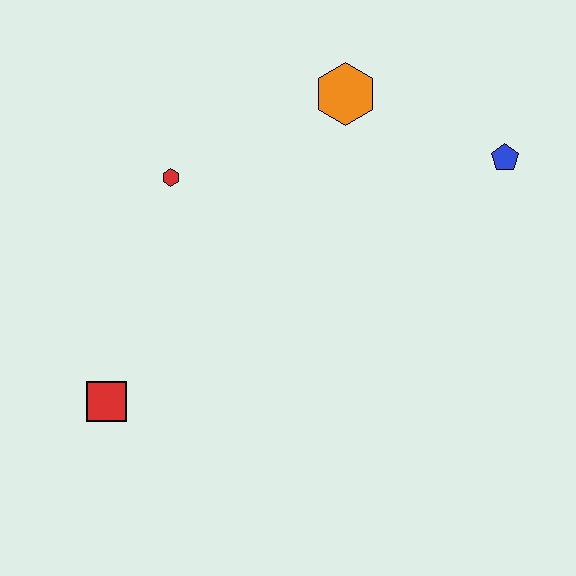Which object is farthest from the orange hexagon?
The red square is farthest from the orange hexagon.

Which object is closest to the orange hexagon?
The blue pentagon is closest to the orange hexagon.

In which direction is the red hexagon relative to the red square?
The red hexagon is above the red square.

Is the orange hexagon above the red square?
Yes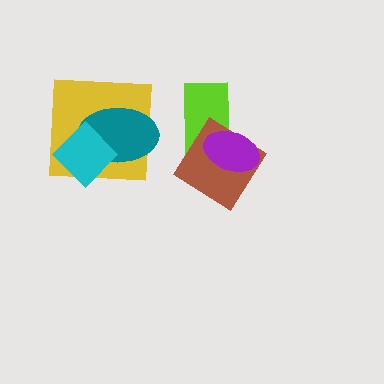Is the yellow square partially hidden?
Yes, it is partially covered by another shape.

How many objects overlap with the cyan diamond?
2 objects overlap with the cyan diamond.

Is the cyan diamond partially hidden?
No, no other shape covers it.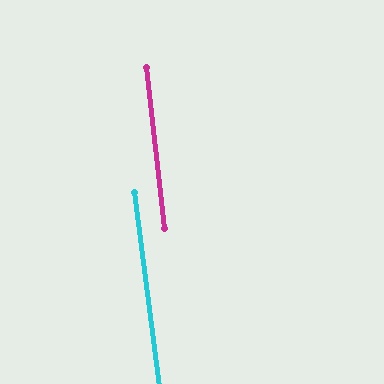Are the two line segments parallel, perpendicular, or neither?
Parallel — their directions differ by only 1.2°.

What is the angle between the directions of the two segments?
Approximately 1 degree.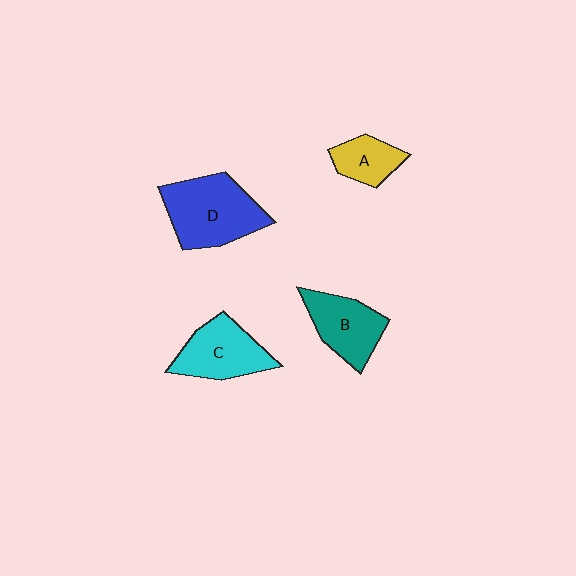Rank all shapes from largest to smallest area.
From largest to smallest: D (blue), C (cyan), B (teal), A (yellow).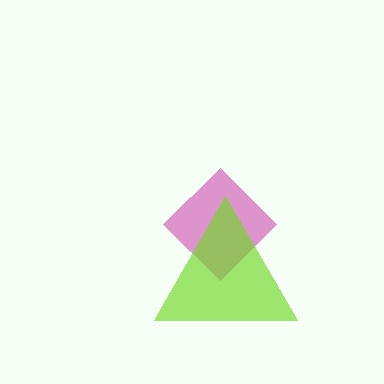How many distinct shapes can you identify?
There are 2 distinct shapes: a magenta diamond, a lime triangle.